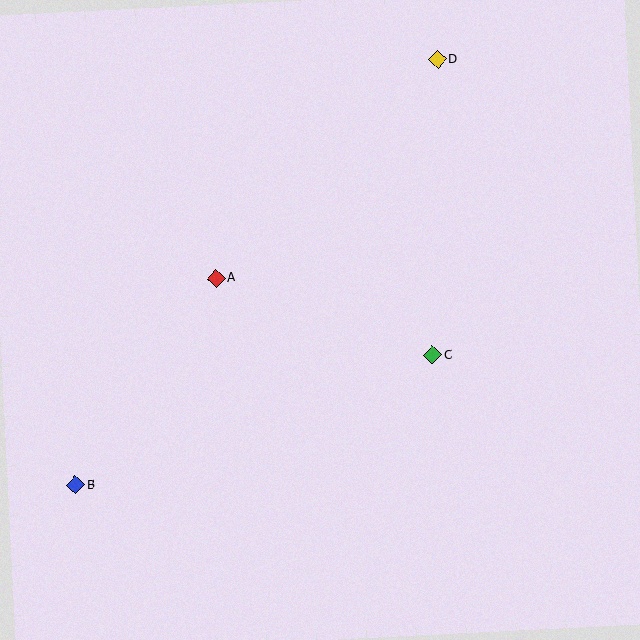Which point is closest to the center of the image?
Point A at (216, 278) is closest to the center.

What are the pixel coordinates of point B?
Point B is at (76, 485).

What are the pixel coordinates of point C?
Point C is at (433, 355).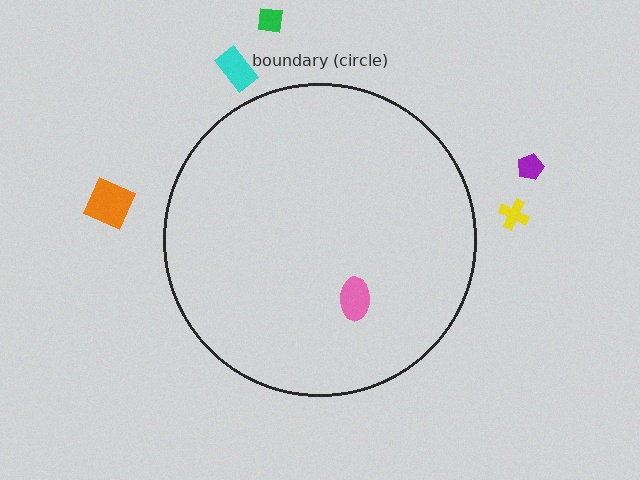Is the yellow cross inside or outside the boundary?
Outside.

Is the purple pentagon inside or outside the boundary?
Outside.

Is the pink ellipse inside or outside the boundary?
Inside.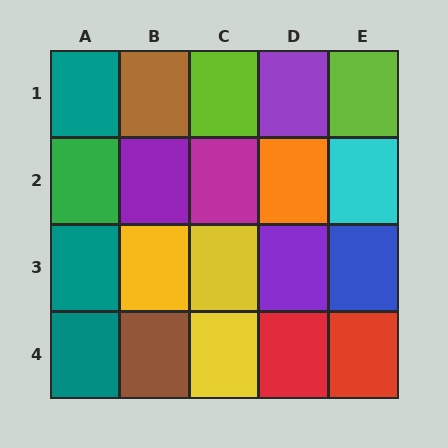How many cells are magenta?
1 cell is magenta.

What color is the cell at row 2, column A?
Green.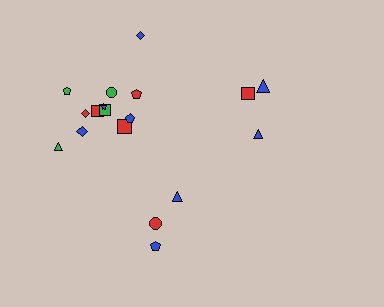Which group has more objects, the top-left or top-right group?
The top-left group.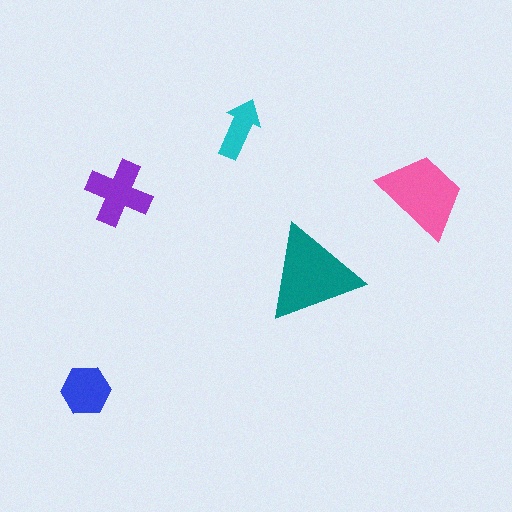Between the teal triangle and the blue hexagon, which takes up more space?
The teal triangle.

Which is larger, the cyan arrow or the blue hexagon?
The blue hexagon.